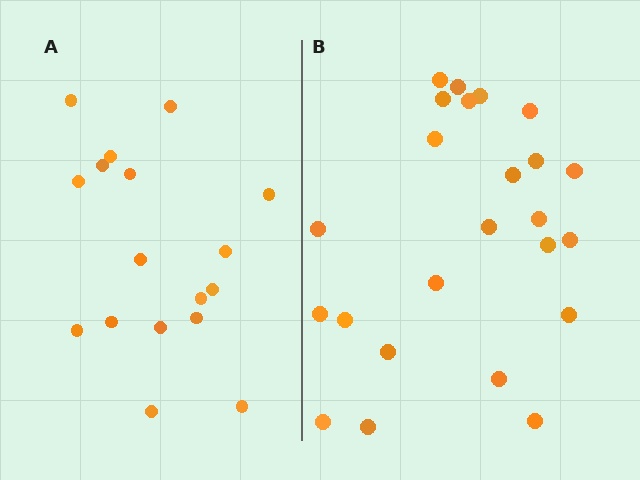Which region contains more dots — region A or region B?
Region B (the right region) has more dots.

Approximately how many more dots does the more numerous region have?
Region B has roughly 8 or so more dots than region A.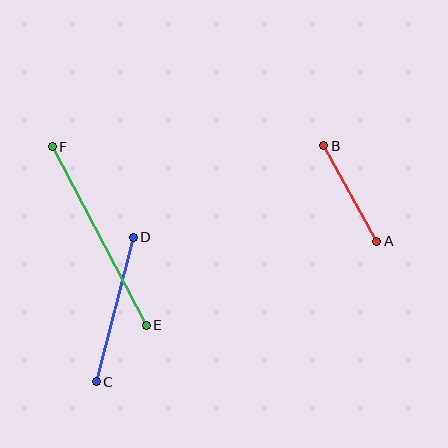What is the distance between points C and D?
The distance is approximately 149 pixels.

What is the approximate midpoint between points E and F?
The midpoint is at approximately (99, 236) pixels.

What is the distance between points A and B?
The distance is approximately 109 pixels.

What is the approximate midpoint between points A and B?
The midpoint is at approximately (350, 194) pixels.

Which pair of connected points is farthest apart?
Points E and F are farthest apart.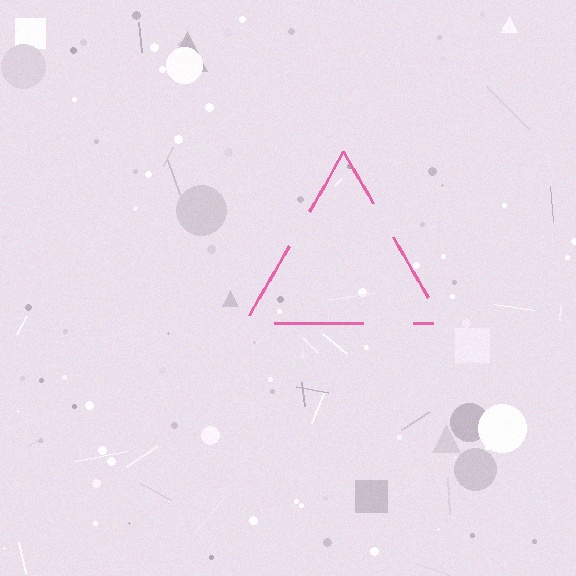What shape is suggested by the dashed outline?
The dashed outline suggests a triangle.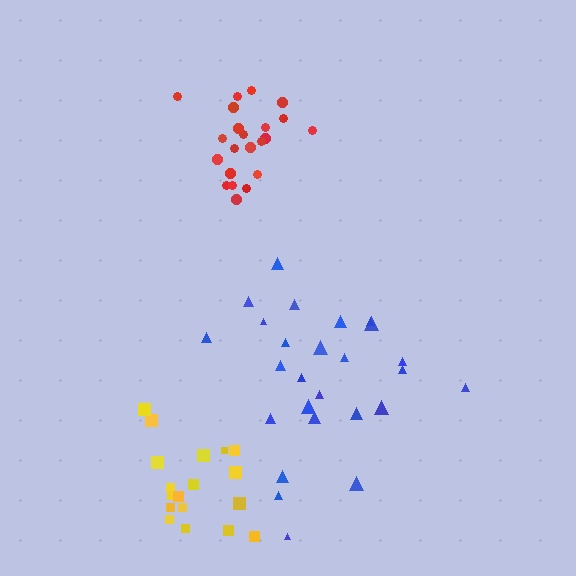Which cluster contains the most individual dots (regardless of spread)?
Blue (27).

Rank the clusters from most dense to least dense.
red, yellow, blue.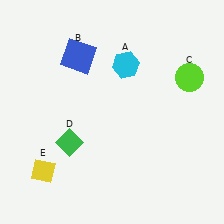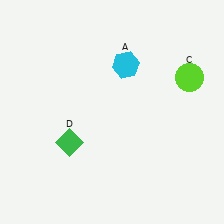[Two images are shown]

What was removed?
The blue square (B), the yellow diamond (E) were removed in Image 2.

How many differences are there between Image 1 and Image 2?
There are 2 differences between the two images.